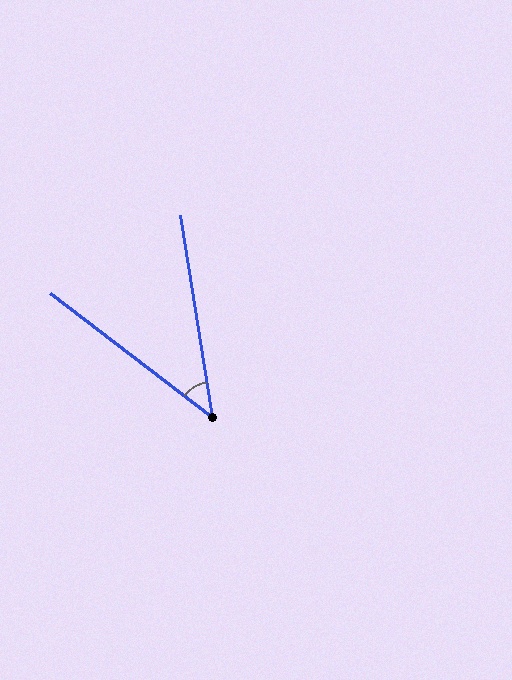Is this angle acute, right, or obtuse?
It is acute.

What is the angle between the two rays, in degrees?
Approximately 44 degrees.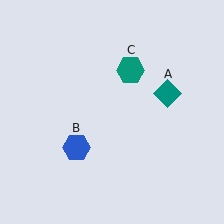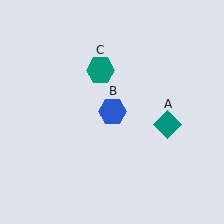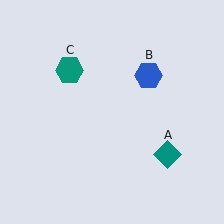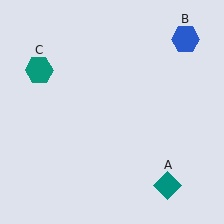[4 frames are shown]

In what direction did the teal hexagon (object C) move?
The teal hexagon (object C) moved left.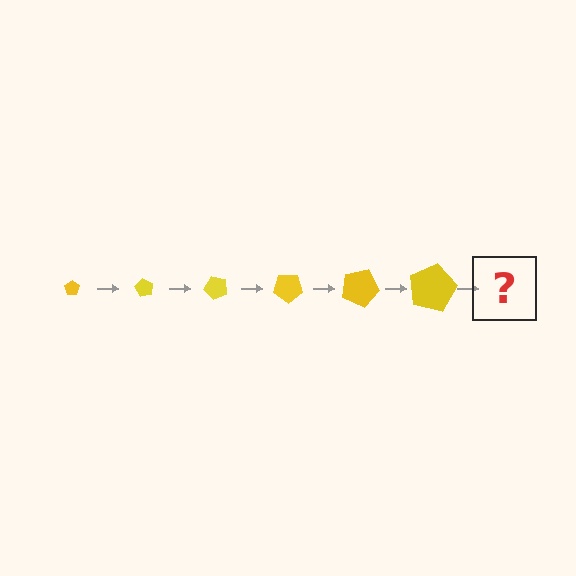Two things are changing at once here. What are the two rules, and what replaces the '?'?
The two rules are that the pentagon grows larger each step and it rotates 60 degrees each step. The '?' should be a pentagon, larger than the previous one and rotated 360 degrees from the start.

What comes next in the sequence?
The next element should be a pentagon, larger than the previous one and rotated 360 degrees from the start.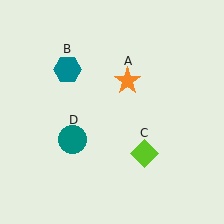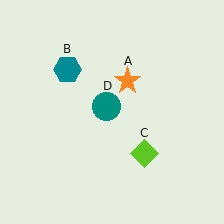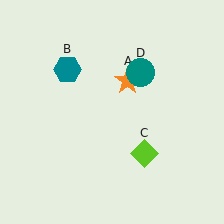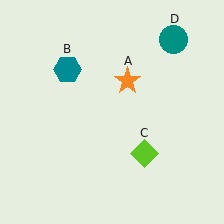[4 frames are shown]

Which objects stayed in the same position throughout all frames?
Orange star (object A) and teal hexagon (object B) and lime diamond (object C) remained stationary.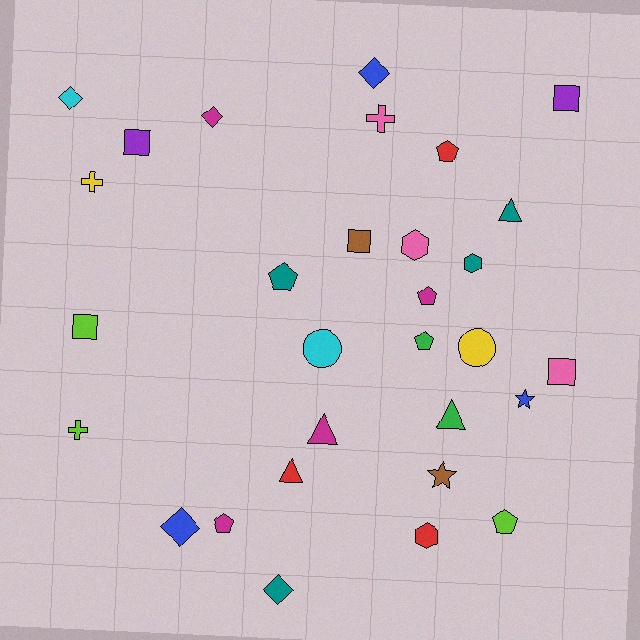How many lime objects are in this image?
There are 3 lime objects.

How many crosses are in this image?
There are 3 crosses.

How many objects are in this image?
There are 30 objects.